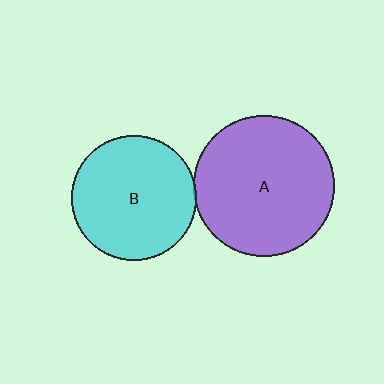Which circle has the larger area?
Circle A (purple).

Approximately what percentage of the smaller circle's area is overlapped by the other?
Approximately 5%.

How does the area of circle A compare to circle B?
Approximately 1.3 times.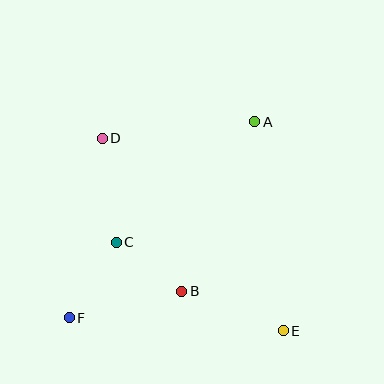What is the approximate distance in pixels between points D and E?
The distance between D and E is approximately 264 pixels.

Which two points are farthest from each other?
Points A and F are farthest from each other.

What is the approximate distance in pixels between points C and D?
The distance between C and D is approximately 105 pixels.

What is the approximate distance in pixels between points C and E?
The distance between C and E is approximately 189 pixels.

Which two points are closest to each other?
Points B and C are closest to each other.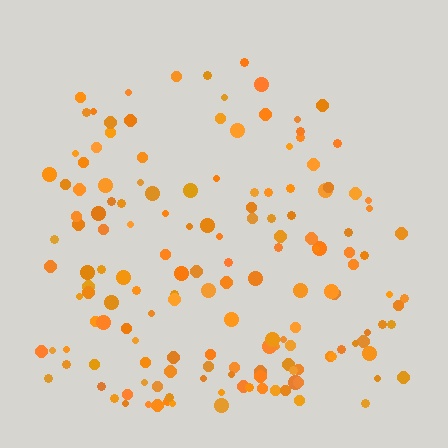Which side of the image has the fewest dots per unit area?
The top.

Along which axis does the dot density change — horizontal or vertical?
Vertical.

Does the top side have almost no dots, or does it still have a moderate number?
Still a moderate number, just noticeably fewer than the bottom.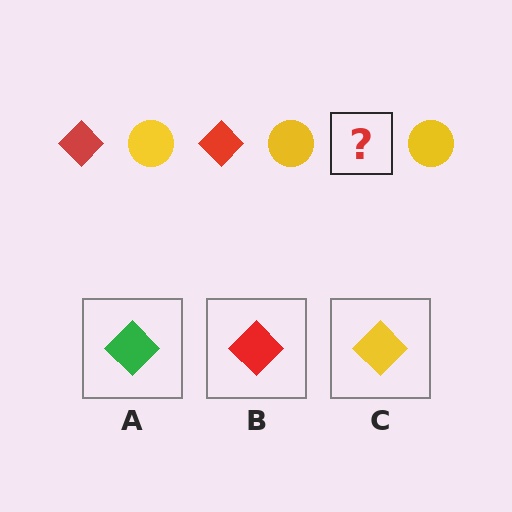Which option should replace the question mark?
Option B.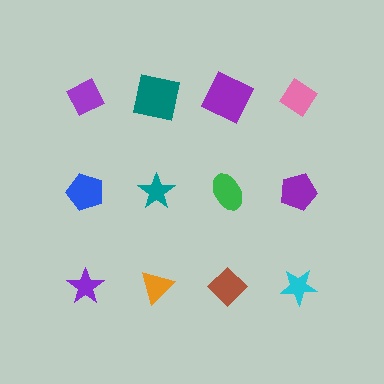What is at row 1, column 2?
A teal square.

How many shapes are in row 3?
4 shapes.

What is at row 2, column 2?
A teal star.